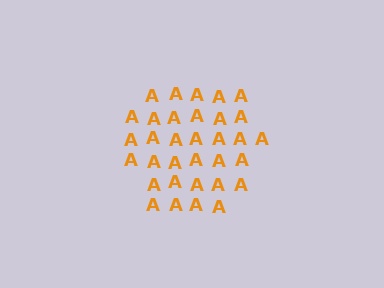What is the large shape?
The large shape is a hexagon.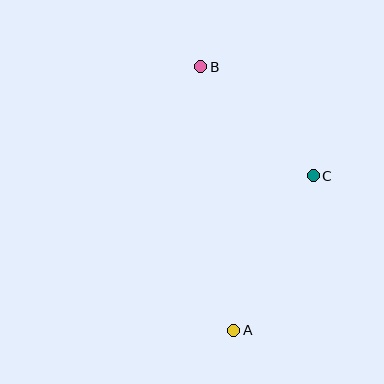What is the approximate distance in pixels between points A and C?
The distance between A and C is approximately 174 pixels.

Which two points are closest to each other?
Points B and C are closest to each other.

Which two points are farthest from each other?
Points A and B are farthest from each other.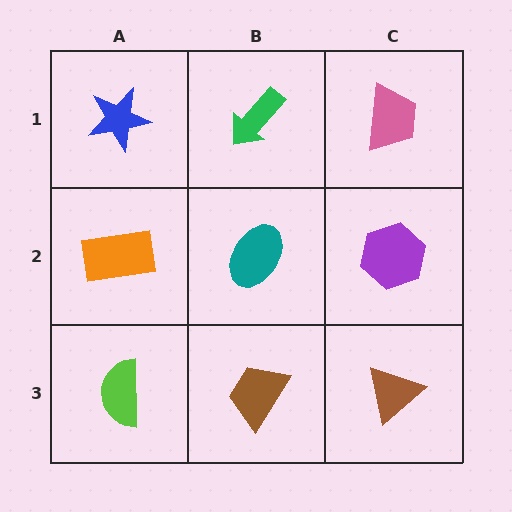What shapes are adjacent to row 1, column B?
A teal ellipse (row 2, column B), a blue star (row 1, column A), a pink trapezoid (row 1, column C).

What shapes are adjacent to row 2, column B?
A green arrow (row 1, column B), a brown trapezoid (row 3, column B), an orange rectangle (row 2, column A), a purple hexagon (row 2, column C).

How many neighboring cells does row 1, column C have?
2.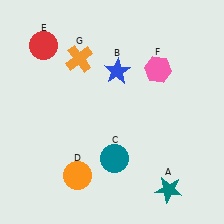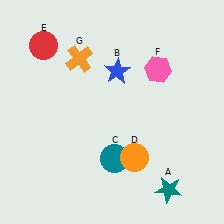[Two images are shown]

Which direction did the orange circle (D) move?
The orange circle (D) moved right.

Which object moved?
The orange circle (D) moved right.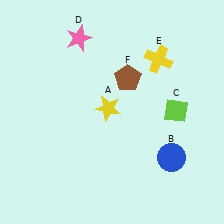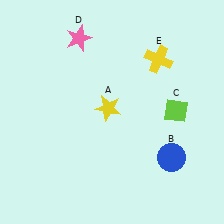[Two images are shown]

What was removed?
The brown pentagon (F) was removed in Image 2.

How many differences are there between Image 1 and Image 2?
There is 1 difference between the two images.